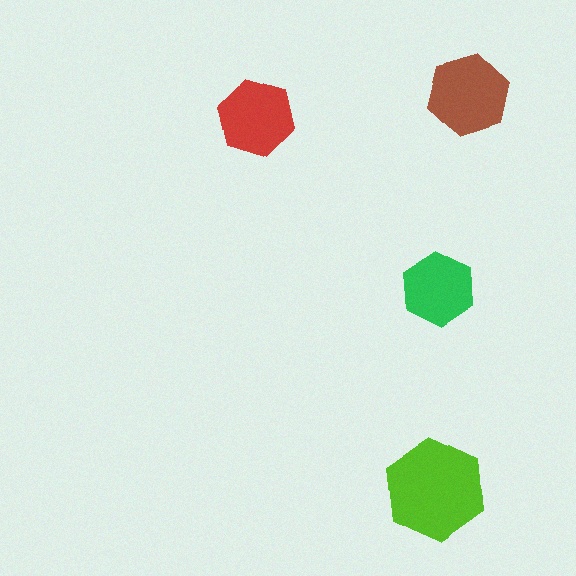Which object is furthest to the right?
The brown hexagon is rightmost.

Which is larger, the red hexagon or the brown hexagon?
The brown one.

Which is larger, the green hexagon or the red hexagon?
The red one.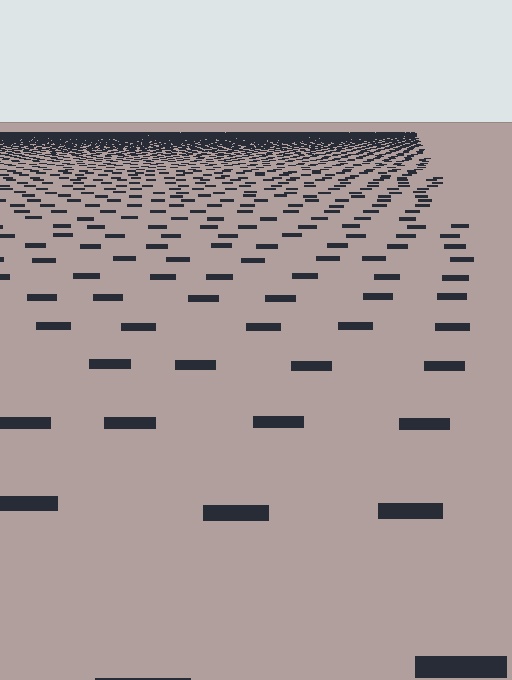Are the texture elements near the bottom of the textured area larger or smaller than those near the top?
Larger. Near the bottom, elements are closer to the viewer and appear at a bigger on-screen size.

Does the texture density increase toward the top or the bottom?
Density increases toward the top.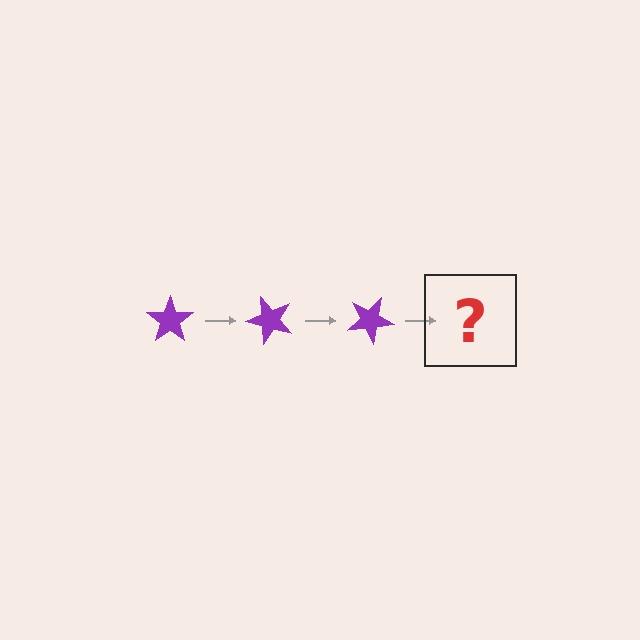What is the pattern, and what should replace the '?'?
The pattern is that the star rotates 50 degrees each step. The '?' should be a purple star rotated 150 degrees.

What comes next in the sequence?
The next element should be a purple star rotated 150 degrees.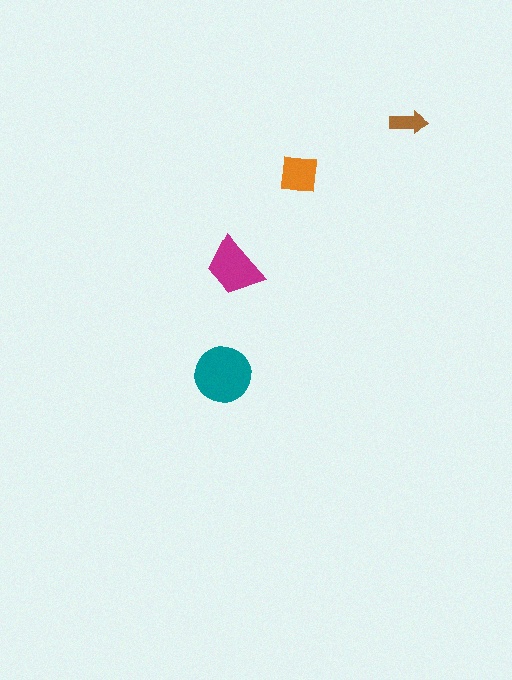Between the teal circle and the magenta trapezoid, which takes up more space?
The teal circle.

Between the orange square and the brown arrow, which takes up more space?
The orange square.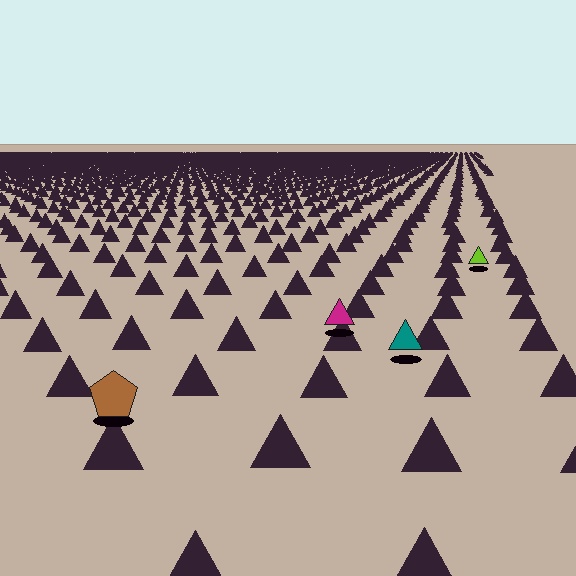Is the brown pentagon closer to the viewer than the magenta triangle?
Yes. The brown pentagon is closer — you can tell from the texture gradient: the ground texture is coarser near it.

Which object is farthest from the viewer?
The lime triangle is farthest from the viewer. It appears smaller and the ground texture around it is denser.